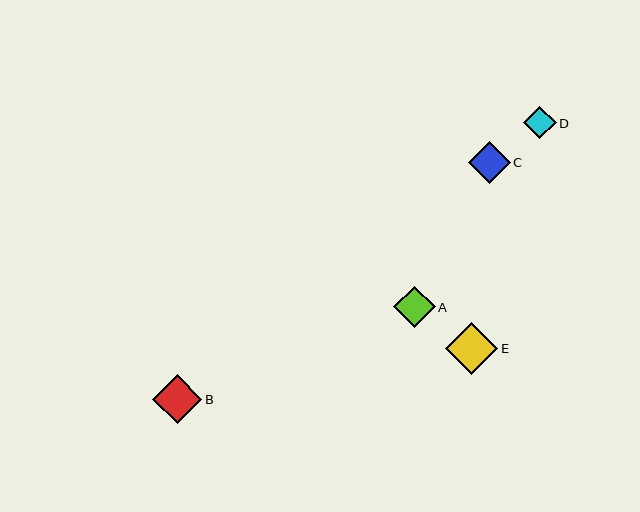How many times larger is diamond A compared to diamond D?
Diamond A is approximately 1.3 times the size of diamond D.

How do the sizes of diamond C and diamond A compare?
Diamond C and diamond A are approximately the same size.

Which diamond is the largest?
Diamond E is the largest with a size of approximately 52 pixels.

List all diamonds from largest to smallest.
From largest to smallest: E, B, C, A, D.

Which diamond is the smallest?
Diamond D is the smallest with a size of approximately 33 pixels.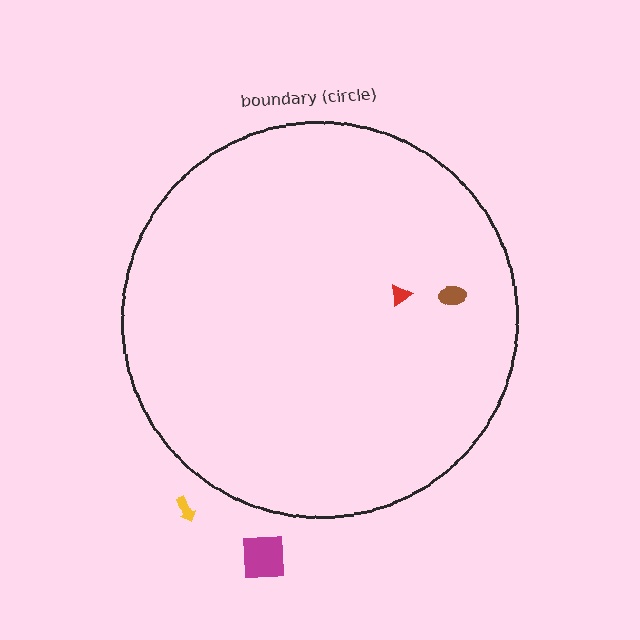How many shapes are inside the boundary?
2 inside, 2 outside.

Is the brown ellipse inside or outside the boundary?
Inside.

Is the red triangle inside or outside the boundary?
Inside.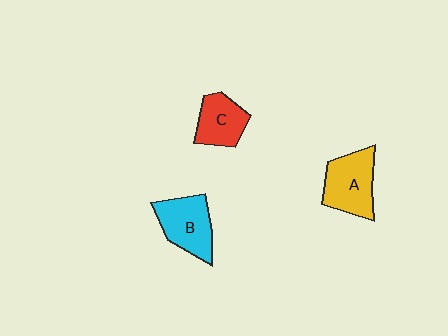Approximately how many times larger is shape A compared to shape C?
Approximately 1.3 times.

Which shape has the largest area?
Shape A (yellow).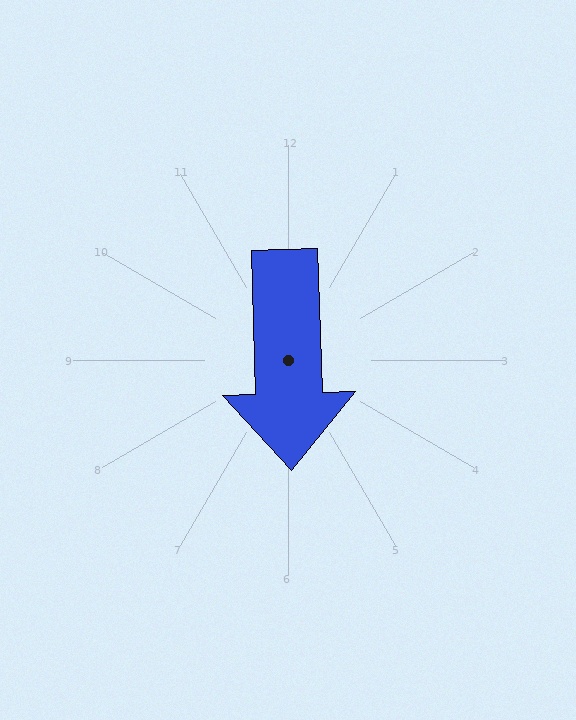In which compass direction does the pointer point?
South.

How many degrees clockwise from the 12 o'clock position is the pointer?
Approximately 178 degrees.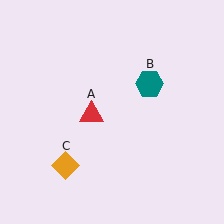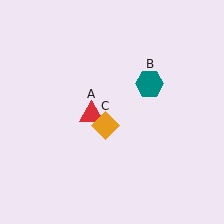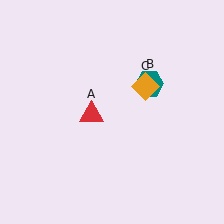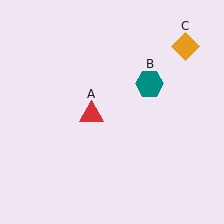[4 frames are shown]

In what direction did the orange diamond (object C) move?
The orange diamond (object C) moved up and to the right.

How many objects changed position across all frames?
1 object changed position: orange diamond (object C).